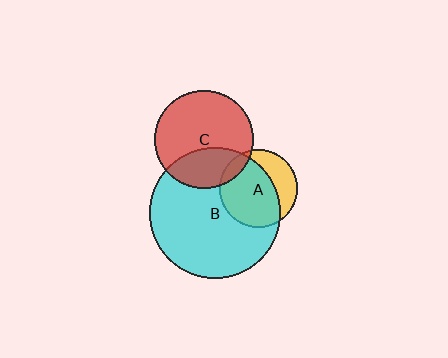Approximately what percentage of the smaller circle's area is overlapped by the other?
Approximately 30%.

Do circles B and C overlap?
Yes.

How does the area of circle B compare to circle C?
Approximately 1.8 times.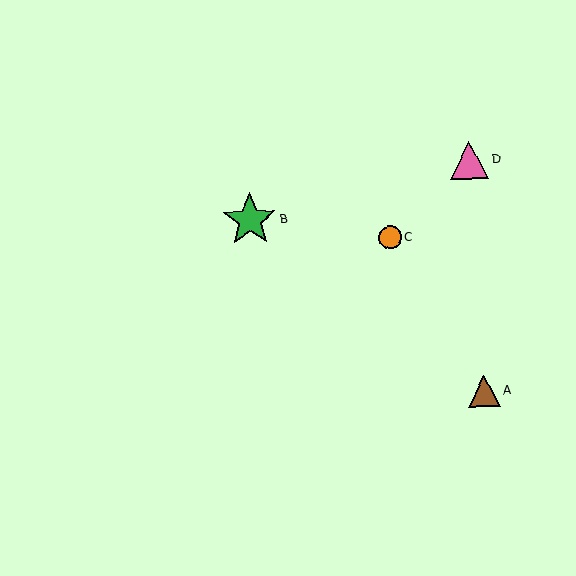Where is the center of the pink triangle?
The center of the pink triangle is at (469, 160).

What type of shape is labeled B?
Shape B is a green star.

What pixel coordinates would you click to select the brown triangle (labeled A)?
Click at (484, 391) to select the brown triangle A.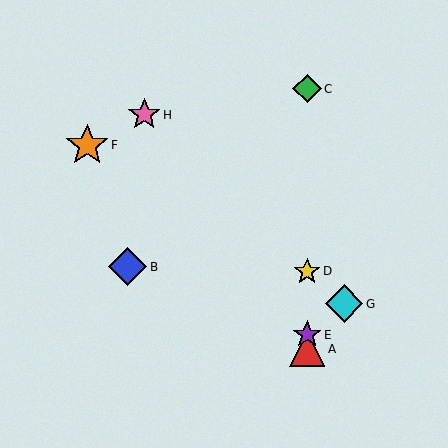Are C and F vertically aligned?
No, C is at x≈307 and F is at x≈87.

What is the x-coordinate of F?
Object F is at x≈87.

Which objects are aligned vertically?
Objects A, C, D, E are aligned vertically.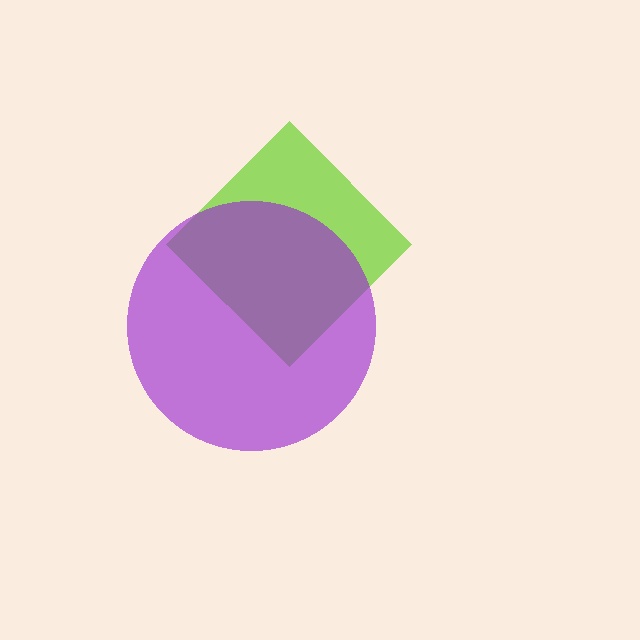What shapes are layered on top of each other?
The layered shapes are: a lime diamond, a purple circle.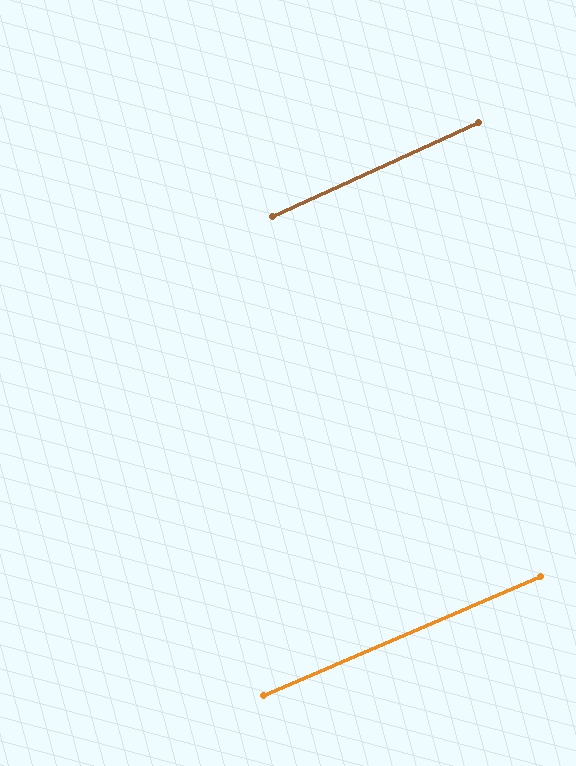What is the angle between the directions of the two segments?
Approximately 1 degree.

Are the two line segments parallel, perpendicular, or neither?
Parallel — their directions differ by only 1.3°.